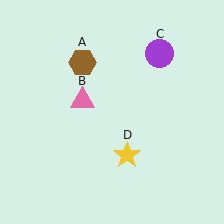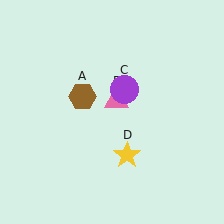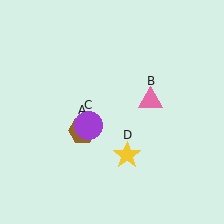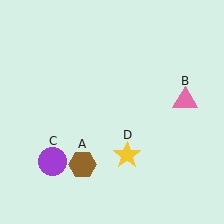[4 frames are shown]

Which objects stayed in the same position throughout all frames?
Yellow star (object D) remained stationary.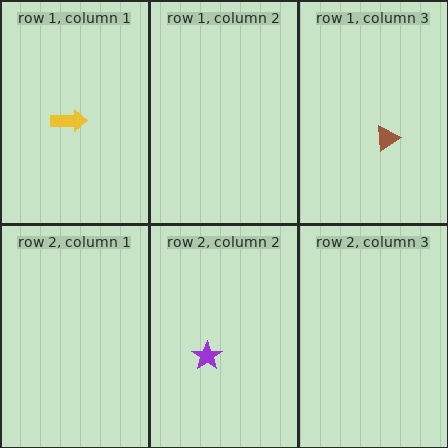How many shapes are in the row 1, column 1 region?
1.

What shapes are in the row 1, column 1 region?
The yellow arrow.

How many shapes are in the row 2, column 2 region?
1.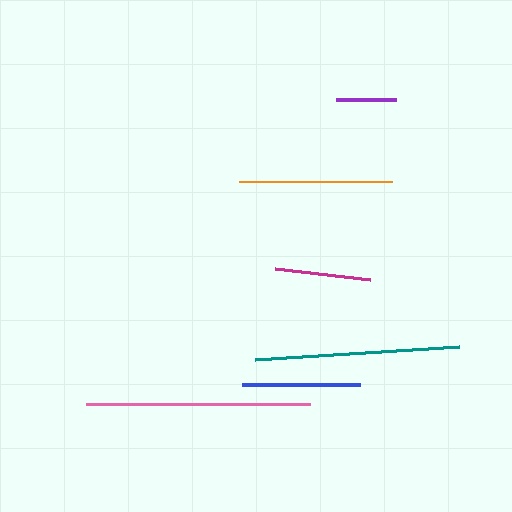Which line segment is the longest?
The pink line is the longest at approximately 224 pixels.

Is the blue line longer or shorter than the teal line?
The teal line is longer than the blue line.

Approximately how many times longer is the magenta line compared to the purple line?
The magenta line is approximately 1.6 times the length of the purple line.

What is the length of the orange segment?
The orange segment is approximately 153 pixels long.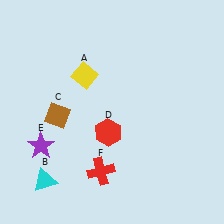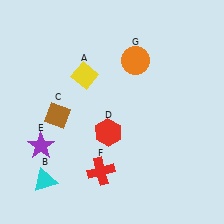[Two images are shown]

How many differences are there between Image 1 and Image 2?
There is 1 difference between the two images.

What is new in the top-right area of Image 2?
An orange circle (G) was added in the top-right area of Image 2.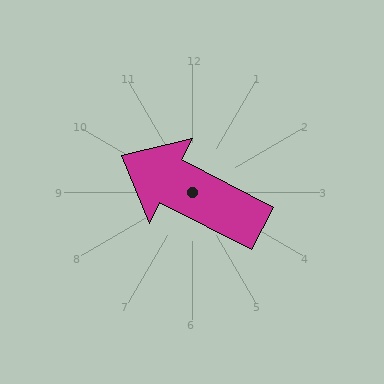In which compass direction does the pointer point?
Northwest.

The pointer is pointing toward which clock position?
Roughly 10 o'clock.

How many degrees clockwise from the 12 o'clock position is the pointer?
Approximately 297 degrees.